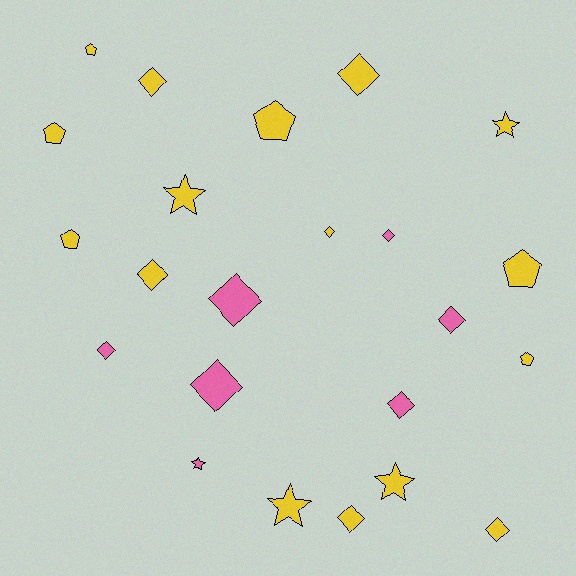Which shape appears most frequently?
Diamond, with 12 objects.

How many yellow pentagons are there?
There are 6 yellow pentagons.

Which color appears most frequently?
Yellow, with 16 objects.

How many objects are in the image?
There are 23 objects.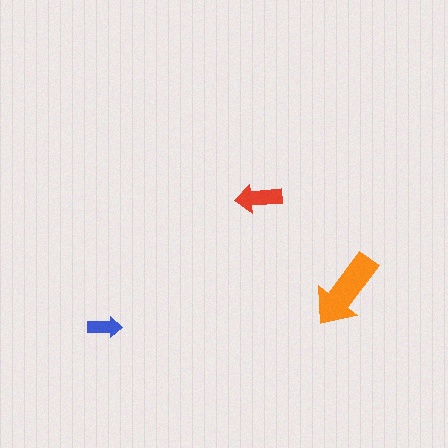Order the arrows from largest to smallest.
the orange one, the red one, the blue one.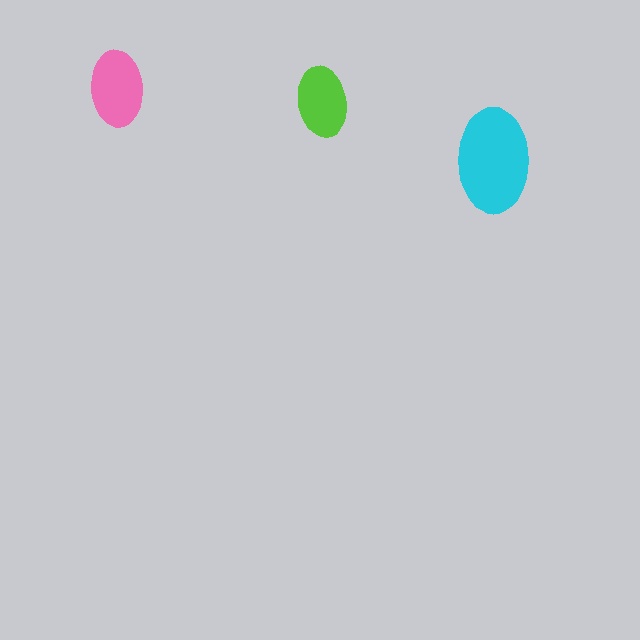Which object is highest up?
The pink ellipse is topmost.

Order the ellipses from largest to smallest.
the cyan one, the pink one, the lime one.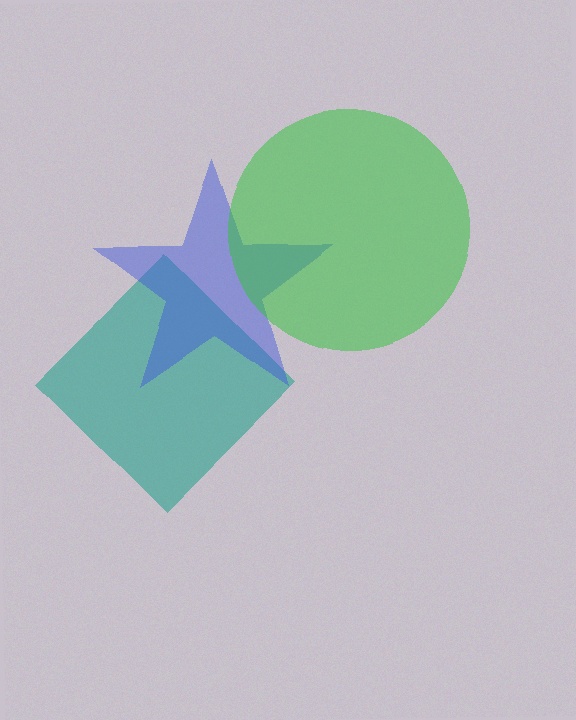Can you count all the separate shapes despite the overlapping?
Yes, there are 3 separate shapes.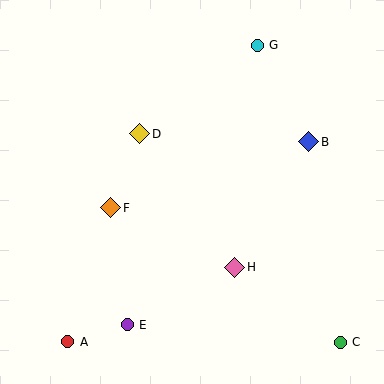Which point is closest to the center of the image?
Point D at (139, 134) is closest to the center.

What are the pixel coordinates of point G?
Point G is at (257, 45).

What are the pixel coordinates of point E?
Point E is at (127, 325).